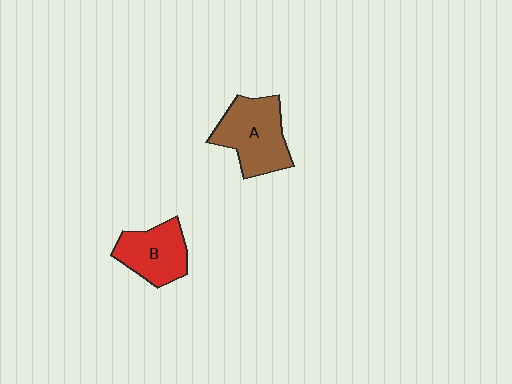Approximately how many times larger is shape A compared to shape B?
Approximately 1.3 times.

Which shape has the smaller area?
Shape B (red).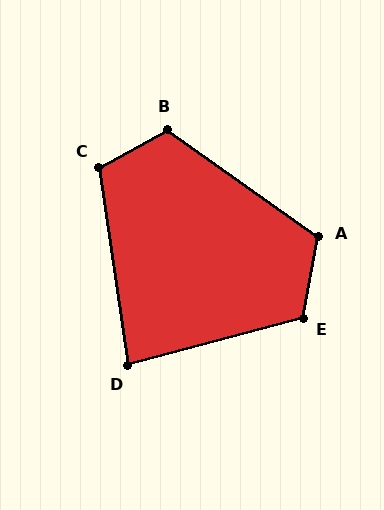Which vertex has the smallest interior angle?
D, at approximately 83 degrees.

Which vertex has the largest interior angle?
E, at approximately 116 degrees.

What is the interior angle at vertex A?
Approximately 115 degrees (obtuse).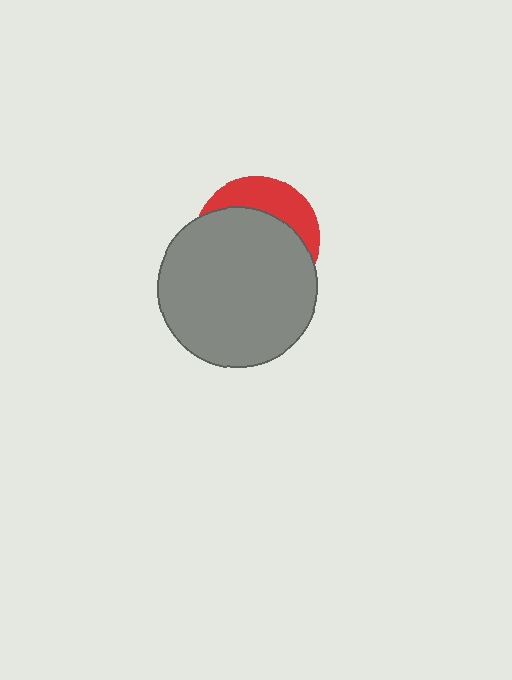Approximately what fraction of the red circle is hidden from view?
Roughly 70% of the red circle is hidden behind the gray circle.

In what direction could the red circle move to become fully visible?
The red circle could move up. That would shift it out from behind the gray circle entirely.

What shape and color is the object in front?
The object in front is a gray circle.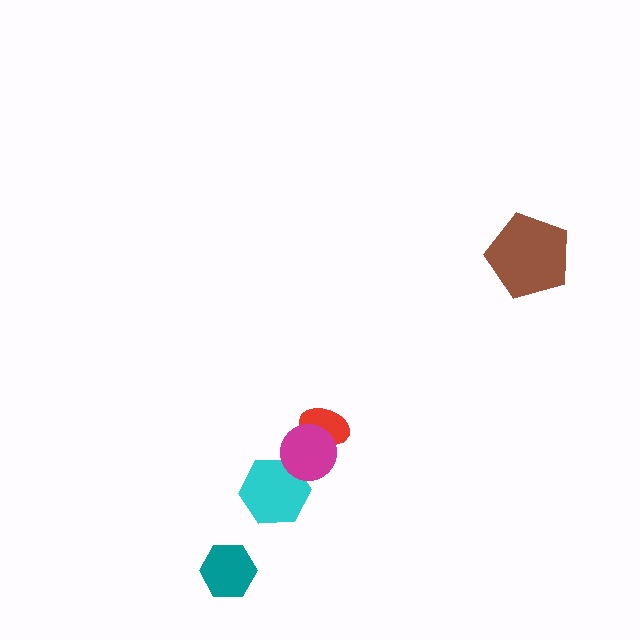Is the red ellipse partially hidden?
Yes, it is partially covered by another shape.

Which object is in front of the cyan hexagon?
The magenta circle is in front of the cyan hexagon.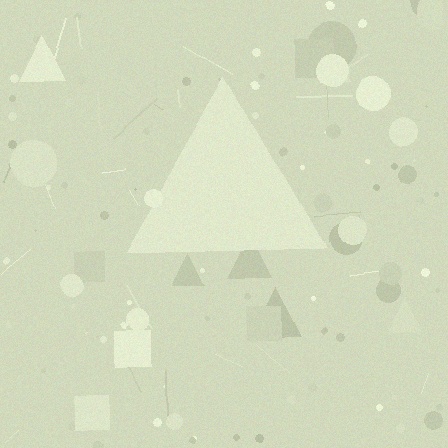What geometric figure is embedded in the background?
A triangle is embedded in the background.